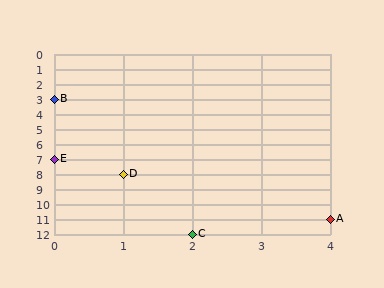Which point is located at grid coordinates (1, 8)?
Point D is at (1, 8).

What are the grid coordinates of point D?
Point D is at grid coordinates (1, 8).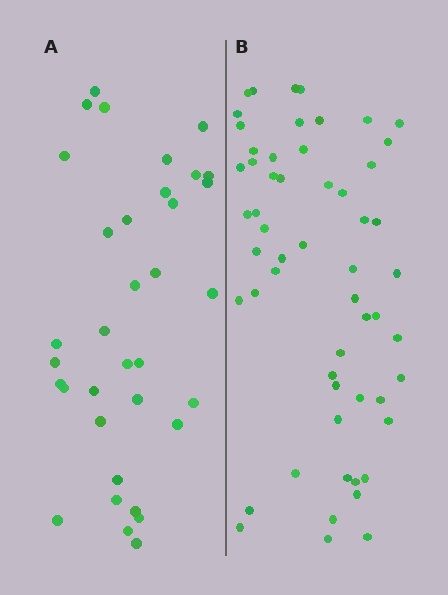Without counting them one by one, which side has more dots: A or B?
Region B (the right region) has more dots.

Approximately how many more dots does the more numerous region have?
Region B has approximately 20 more dots than region A.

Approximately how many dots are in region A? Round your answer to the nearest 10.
About 40 dots. (The exact count is 35, which rounds to 40.)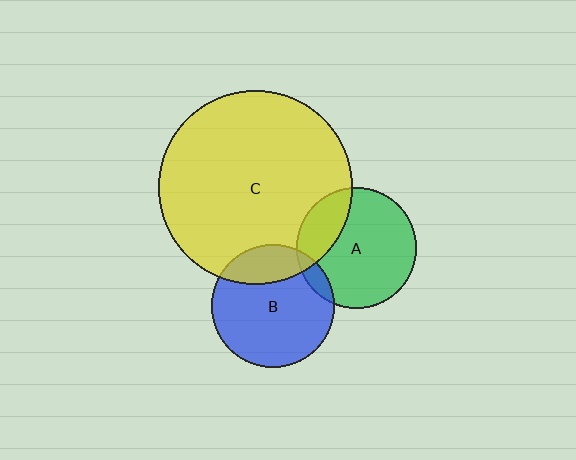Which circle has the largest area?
Circle C (yellow).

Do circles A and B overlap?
Yes.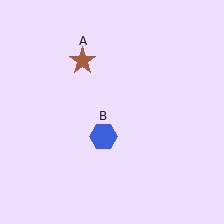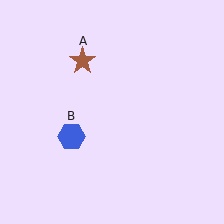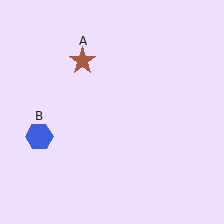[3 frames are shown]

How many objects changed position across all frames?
1 object changed position: blue hexagon (object B).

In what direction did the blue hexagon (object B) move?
The blue hexagon (object B) moved left.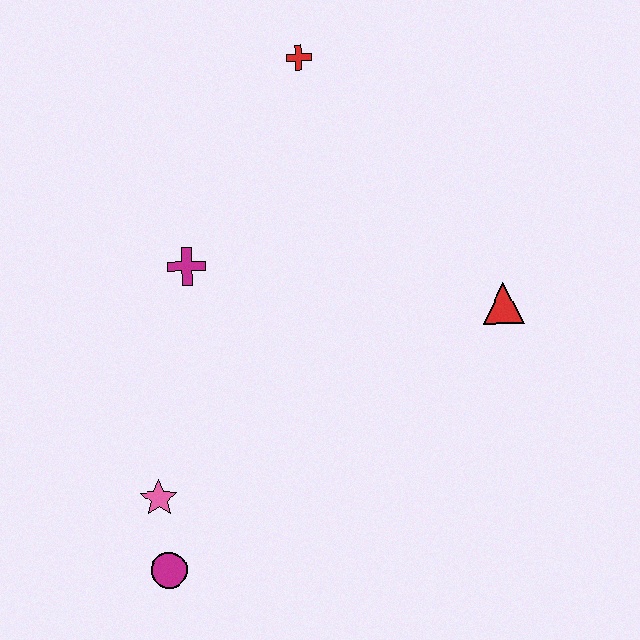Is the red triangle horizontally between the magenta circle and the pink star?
No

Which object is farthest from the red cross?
The magenta circle is farthest from the red cross.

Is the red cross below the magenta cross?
No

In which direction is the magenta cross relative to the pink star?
The magenta cross is above the pink star.